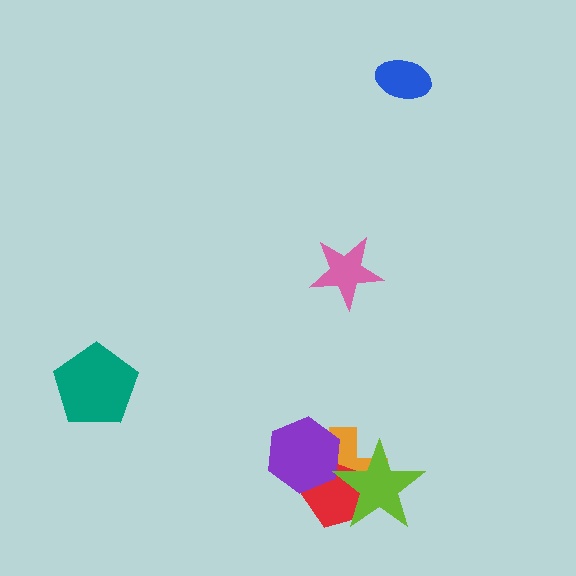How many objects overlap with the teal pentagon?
0 objects overlap with the teal pentagon.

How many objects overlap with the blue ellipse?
0 objects overlap with the blue ellipse.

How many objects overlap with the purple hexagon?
2 objects overlap with the purple hexagon.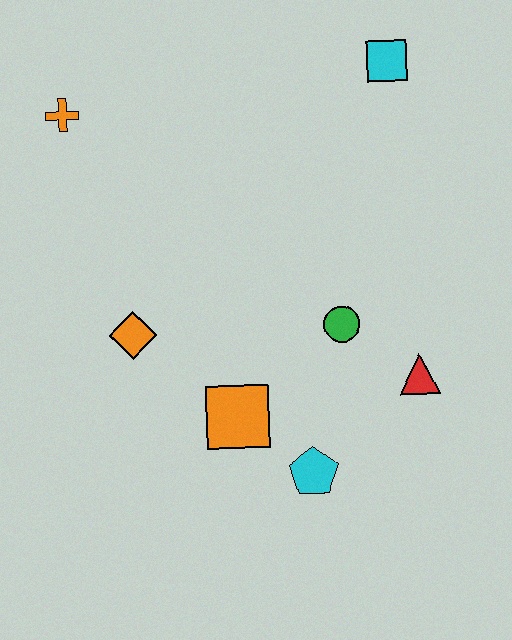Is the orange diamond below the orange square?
No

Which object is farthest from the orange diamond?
The cyan square is farthest from the orange diamond.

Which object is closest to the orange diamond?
The orange square is closest to the orange diamond.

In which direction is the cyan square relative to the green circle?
The cyan square is above the green circle.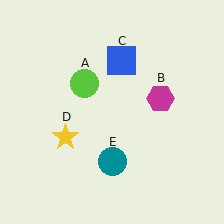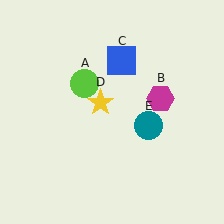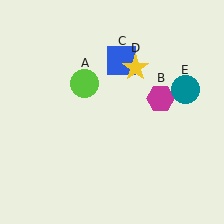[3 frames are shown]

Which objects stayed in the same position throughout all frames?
Lime circle (object A) and magenta hexagon (object B) and blue square (object C) remained stationary.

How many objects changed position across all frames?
2 objects changed position: yellow star (object D), teal circle (object E).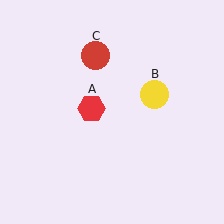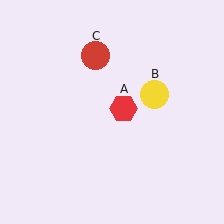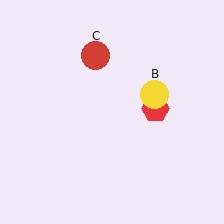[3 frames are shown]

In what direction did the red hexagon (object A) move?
The red hexagon (object A) moved right.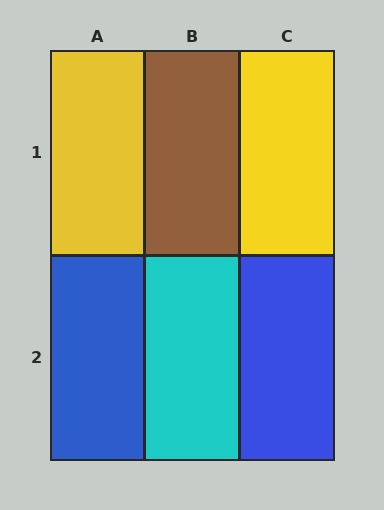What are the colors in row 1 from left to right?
Yellow, brown, yellow.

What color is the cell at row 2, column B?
Cyan.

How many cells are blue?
2 cells are blue.